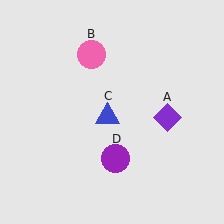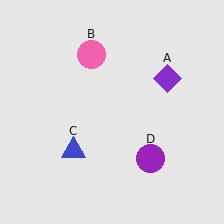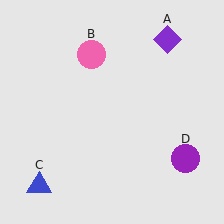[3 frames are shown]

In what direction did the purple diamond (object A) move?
The purple diamond (object A) moved up.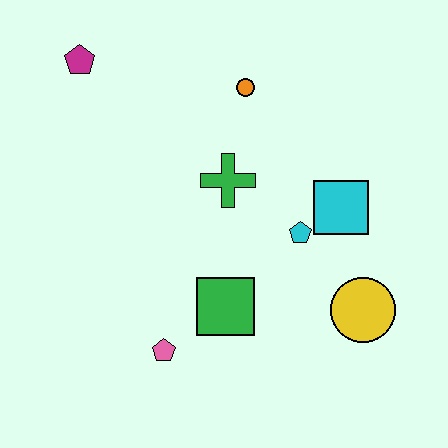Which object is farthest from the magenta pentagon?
The yellow circle is farthest from the magenta pentagon.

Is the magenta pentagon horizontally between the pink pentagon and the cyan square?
No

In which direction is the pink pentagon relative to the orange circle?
The pink pentagon is below the orange circle.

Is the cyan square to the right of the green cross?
Yes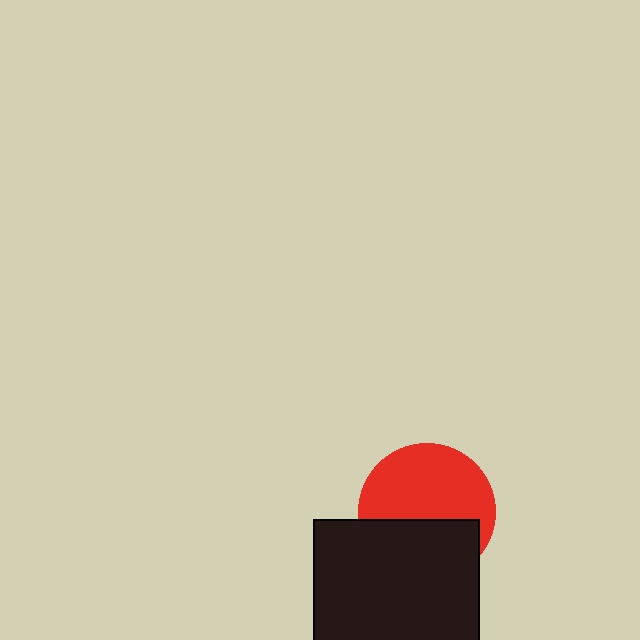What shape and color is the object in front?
The object in front is a black square.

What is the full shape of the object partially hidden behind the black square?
The partially hidden object is a red circle.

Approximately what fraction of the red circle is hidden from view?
Roughly 41% of the red circle is hidden behind the black square.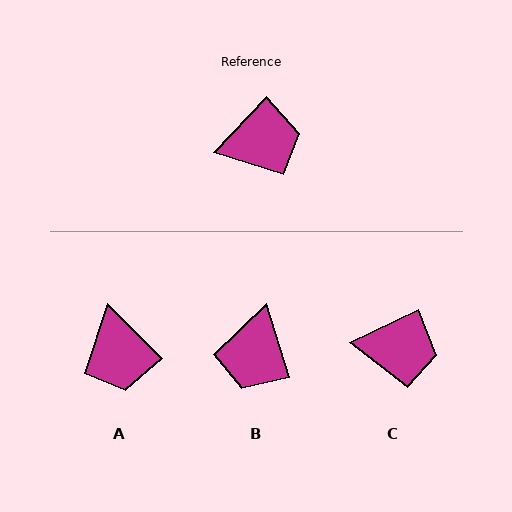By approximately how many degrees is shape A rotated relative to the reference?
Approximately 91 degrees clockwise.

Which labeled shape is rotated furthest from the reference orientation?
B, about 119 degrees away.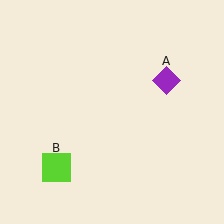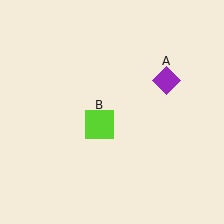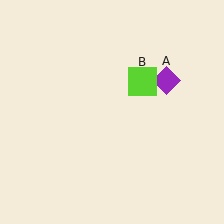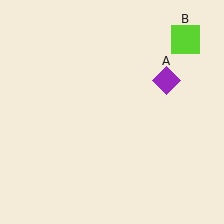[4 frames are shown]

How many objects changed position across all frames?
1 object changed position: lime square (object B).